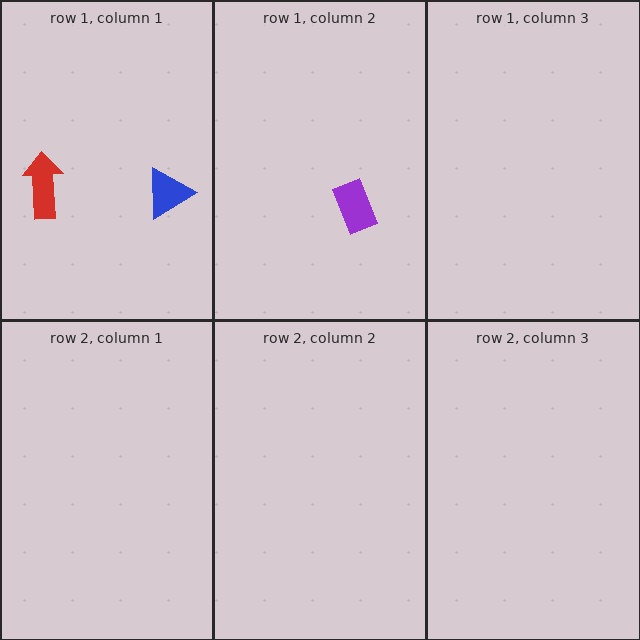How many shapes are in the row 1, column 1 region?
2.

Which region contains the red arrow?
The row 1, column 1 region.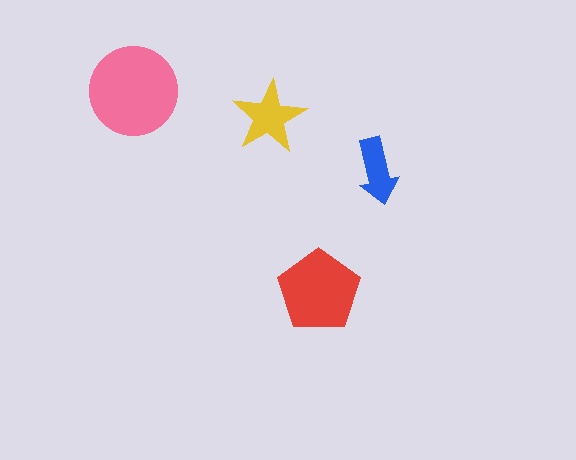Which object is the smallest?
The blue arrow.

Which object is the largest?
The pink circle.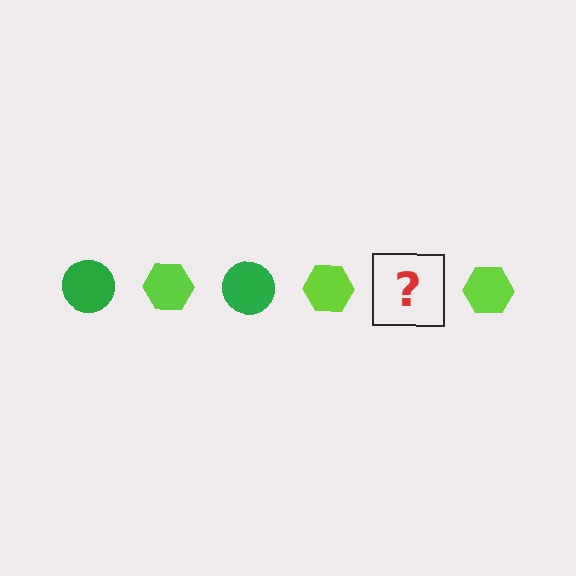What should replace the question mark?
The question mark should be replaced with a green circle.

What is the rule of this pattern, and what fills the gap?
The rule is that the pattern alternates between green circle and lime hexagon. The gap should be filled with a green circle.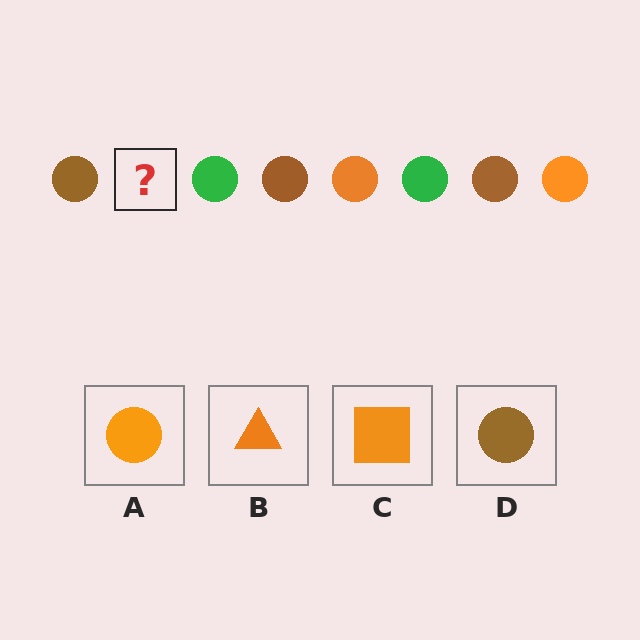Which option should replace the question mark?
Option A.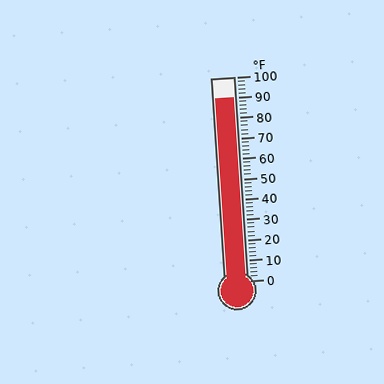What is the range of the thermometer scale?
The thermometer scale ranges from 0°F to 100°F.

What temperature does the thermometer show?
The thermometer shows approximately 90°F.